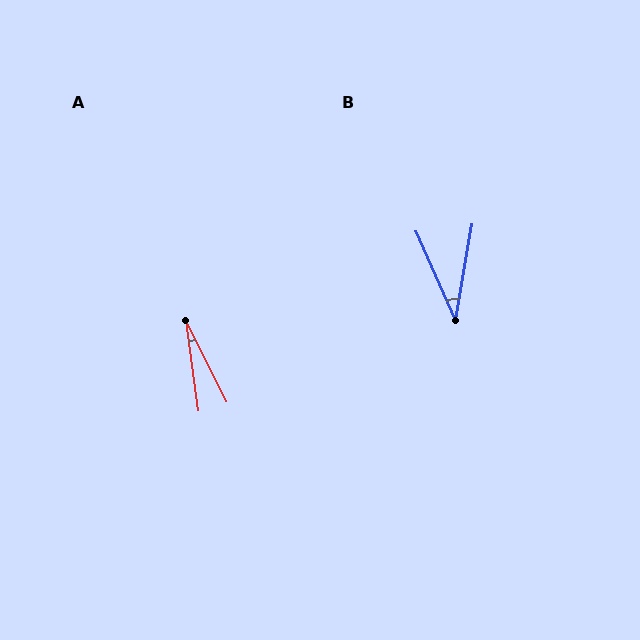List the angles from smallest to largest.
A (19°), B (34°).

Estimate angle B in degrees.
Approximately 34 degrees.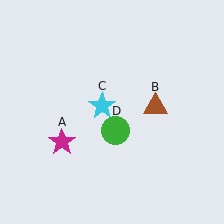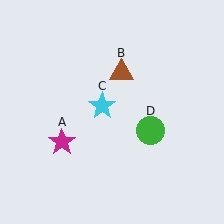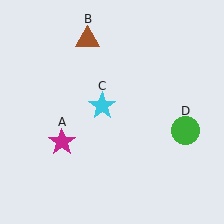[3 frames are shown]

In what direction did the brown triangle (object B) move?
The brown triangle (object B) moved up and to the left.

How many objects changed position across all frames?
2 objects changed position: brown triangle (object B), green circle (object D).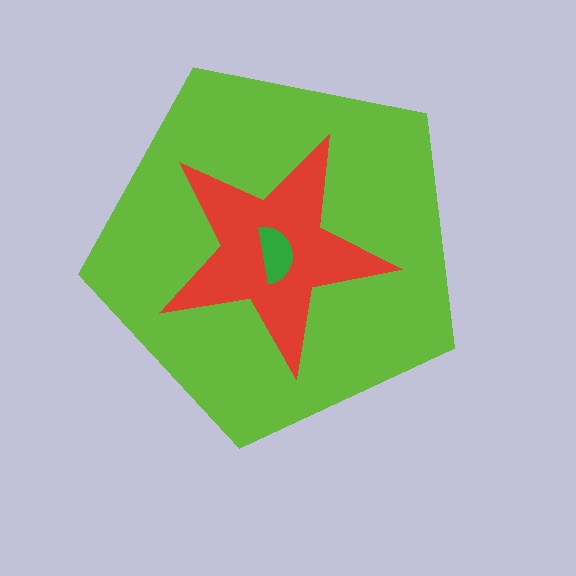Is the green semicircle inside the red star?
Yes.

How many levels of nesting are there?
3.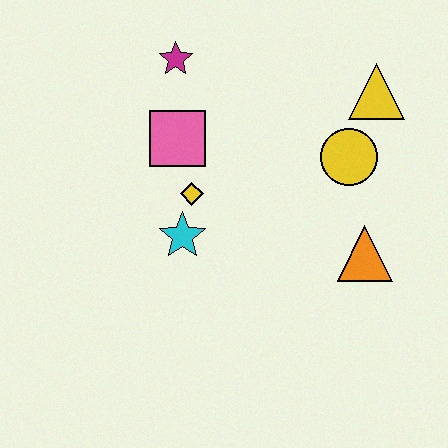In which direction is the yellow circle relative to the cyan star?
The yellow circle is to the right of the cyan star.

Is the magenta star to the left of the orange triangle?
Yes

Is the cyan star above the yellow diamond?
No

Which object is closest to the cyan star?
The yellow diamond is closest to the cyan star.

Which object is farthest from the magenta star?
The orange triangle is farthest from the magenta star.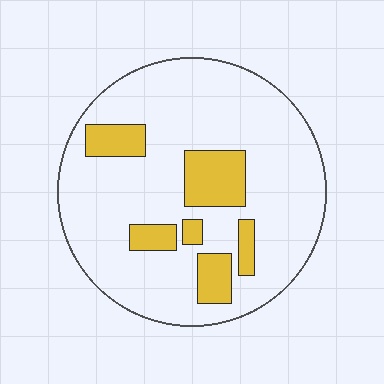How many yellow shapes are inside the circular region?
6.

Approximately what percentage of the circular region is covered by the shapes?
Approximately 20%.